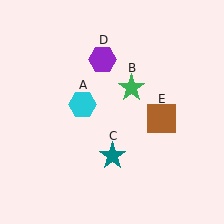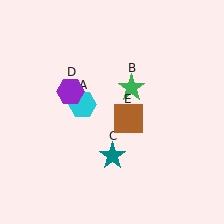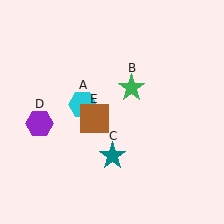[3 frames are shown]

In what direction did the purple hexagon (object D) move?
The purple hexagon (object D) moved down and to the left.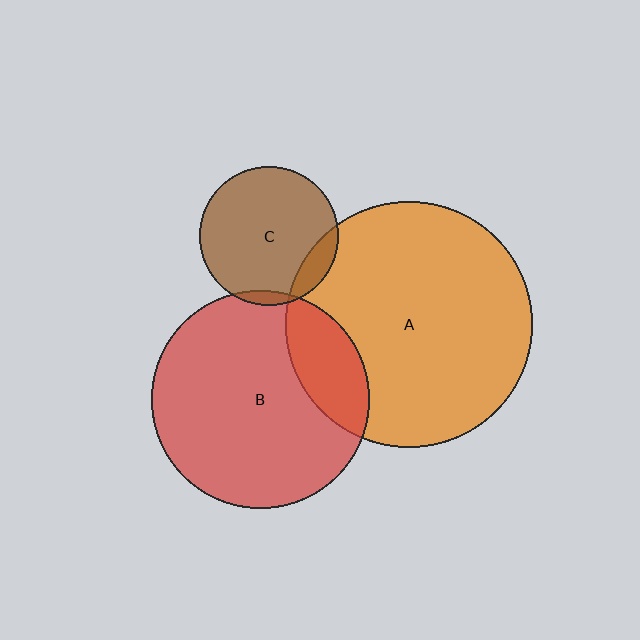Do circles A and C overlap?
Yes.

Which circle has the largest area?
Circle A (orange).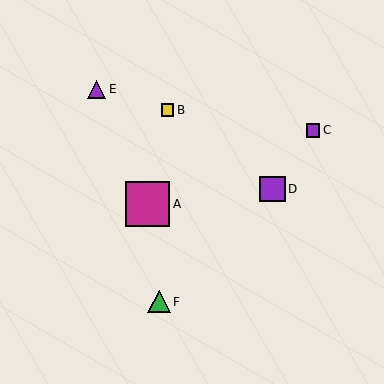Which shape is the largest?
The magenta square (labeled A) is the largest.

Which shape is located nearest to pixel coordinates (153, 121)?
The yellow square (labeled B) at (168, 110) is nearest to that location.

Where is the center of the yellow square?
The center of the yellow square is at (168, 110).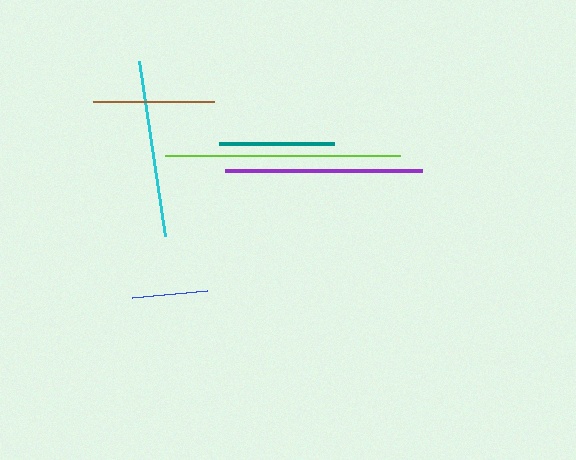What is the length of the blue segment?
The blue segment is approximately 75 pixels long.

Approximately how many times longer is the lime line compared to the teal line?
The lime line is approximately 2.0 times the length of the teal line.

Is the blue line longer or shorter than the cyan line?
The cyan line is longer than the blue line.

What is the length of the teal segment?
The teal segment is approximately 115 pixels long.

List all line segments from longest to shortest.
From longest to shortest: lime, purple, cyan, brown, teal, blue.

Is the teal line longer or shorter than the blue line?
The teal line is longer than the blue line.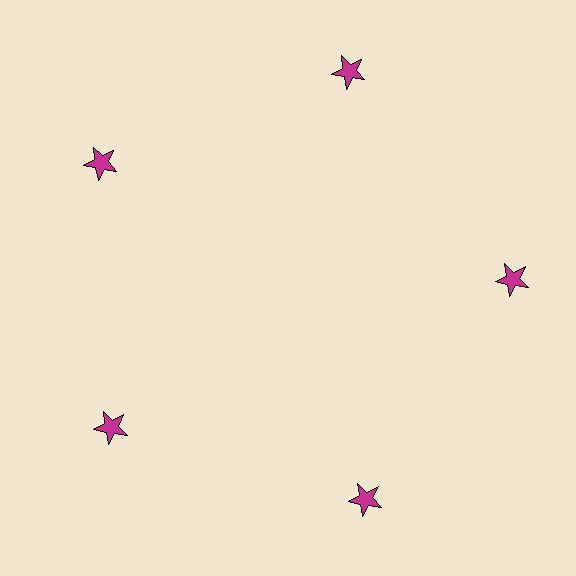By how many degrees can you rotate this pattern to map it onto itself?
The pattern maps onto itself every 72 degrees of rotation.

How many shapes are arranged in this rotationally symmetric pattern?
There are 5 shapes, arranged in 5 groups of 1.